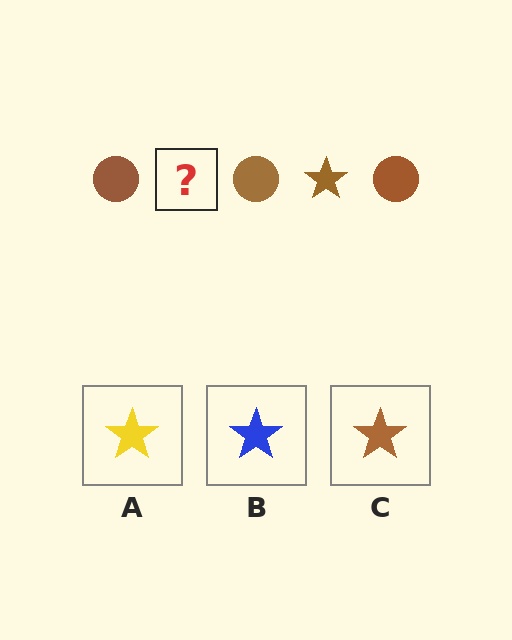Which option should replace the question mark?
Option C.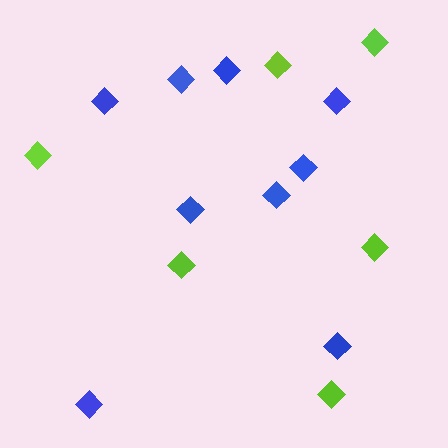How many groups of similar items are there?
There are 2 groups: one group of blue diamonds (9) and one group of lime diamonds (6).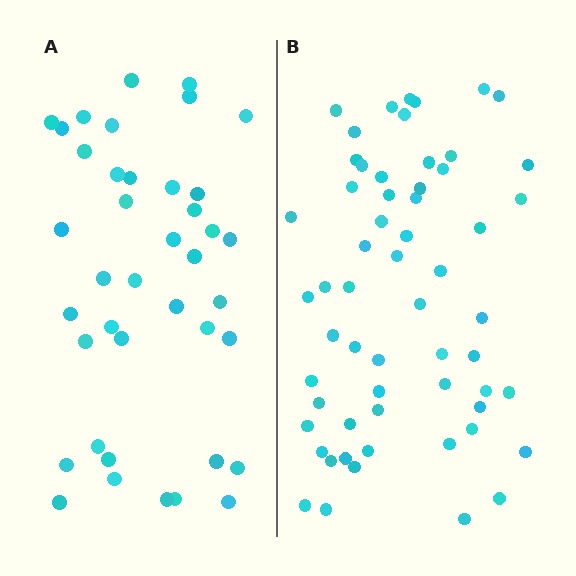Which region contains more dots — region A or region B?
Region B (the right region) has more dots.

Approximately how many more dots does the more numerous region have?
Region B has approximately 20 more dots than region A.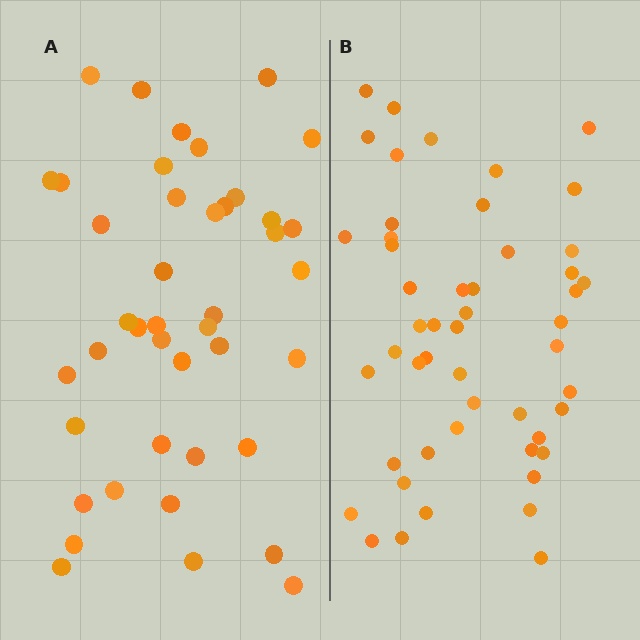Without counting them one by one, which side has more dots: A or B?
Region B (the right region) has more dots.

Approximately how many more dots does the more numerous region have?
Region B has roughly 8 or so more dots than region A.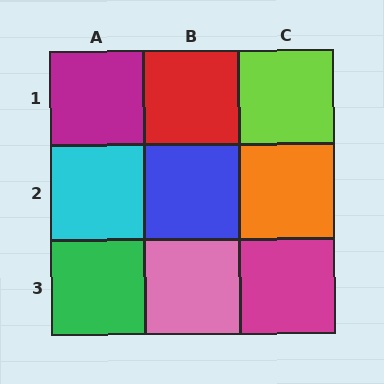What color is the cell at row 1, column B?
Red.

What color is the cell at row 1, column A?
Magenta.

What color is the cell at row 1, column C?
Lime.